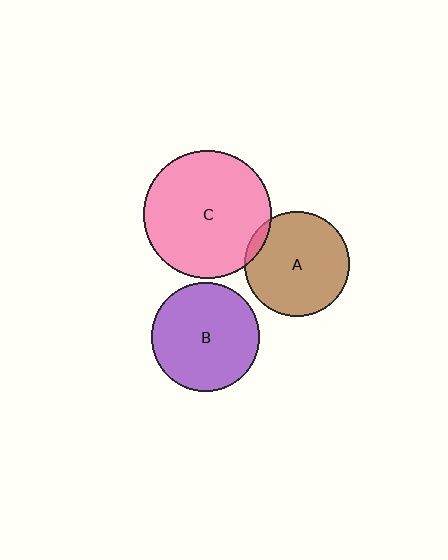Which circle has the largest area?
Circle C (pink).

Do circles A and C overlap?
Yes.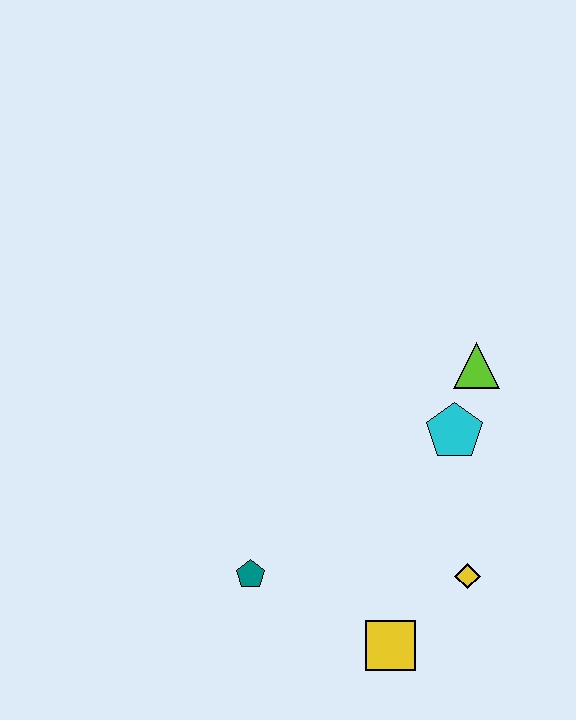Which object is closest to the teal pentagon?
The yellow square is closest to the teal pentagon.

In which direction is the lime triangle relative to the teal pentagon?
The lime triangle is to the right of the teal pentagon.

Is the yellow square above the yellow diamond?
No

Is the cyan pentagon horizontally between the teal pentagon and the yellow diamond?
Yes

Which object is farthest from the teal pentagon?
The lime triangle is farthest from the teal pentagon.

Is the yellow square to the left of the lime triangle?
Yes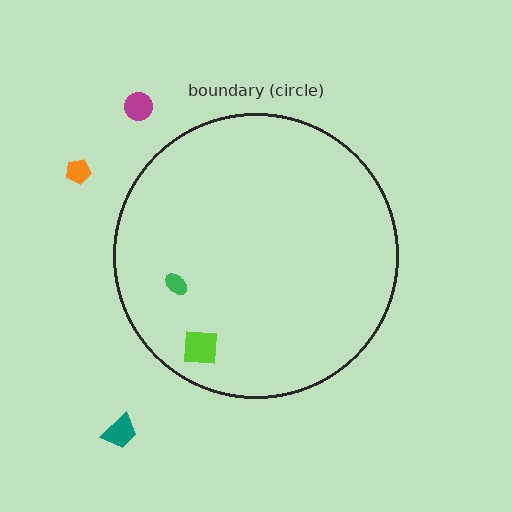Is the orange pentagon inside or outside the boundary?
Outside.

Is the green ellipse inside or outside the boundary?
Inside.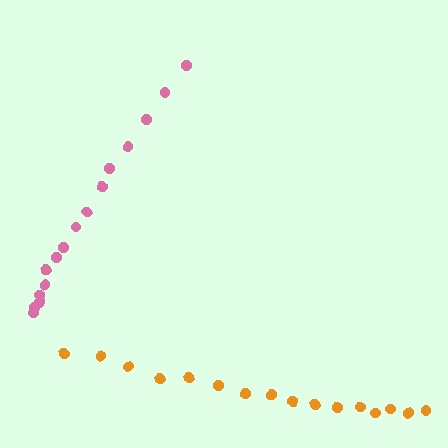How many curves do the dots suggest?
There are 2 distinct paths.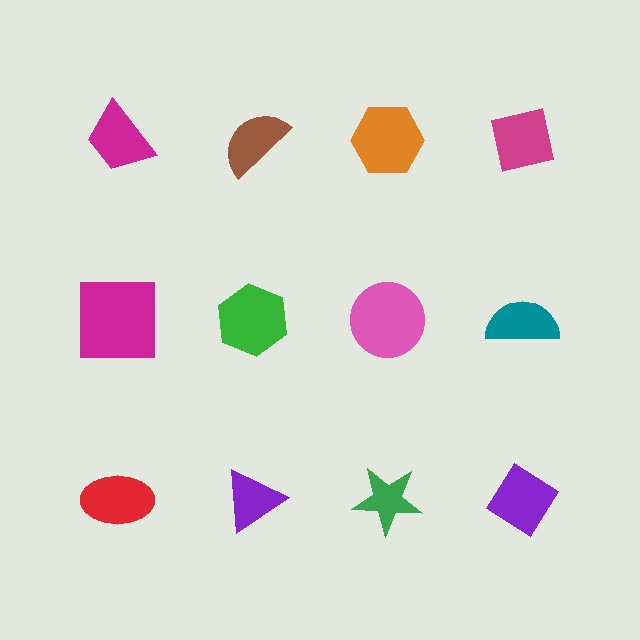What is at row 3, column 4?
A purple diamond.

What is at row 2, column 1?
A magenta square.